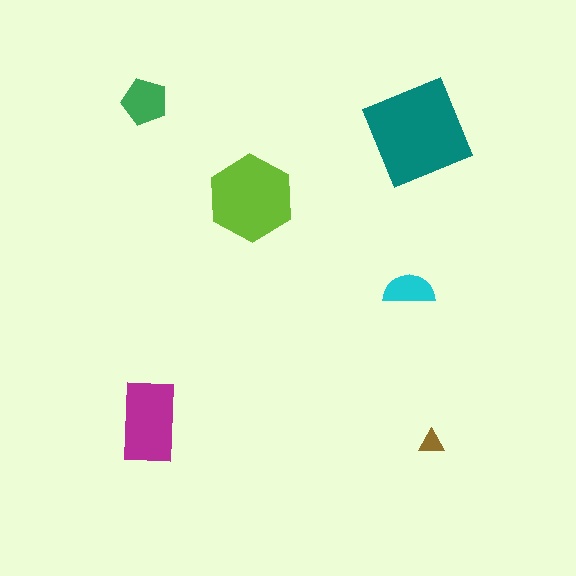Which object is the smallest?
The brown triangle.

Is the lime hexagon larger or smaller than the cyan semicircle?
Larger.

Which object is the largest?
The teal diamond.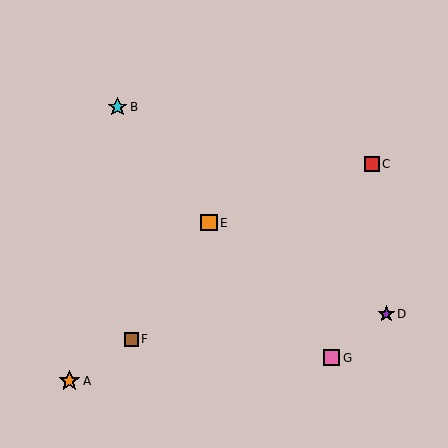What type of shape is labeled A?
Shape A is an orange star.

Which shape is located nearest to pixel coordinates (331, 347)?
The pink square (labeled G) at (332, 358) is nearest to that location.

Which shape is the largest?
The orange star (labeled A) is the largest.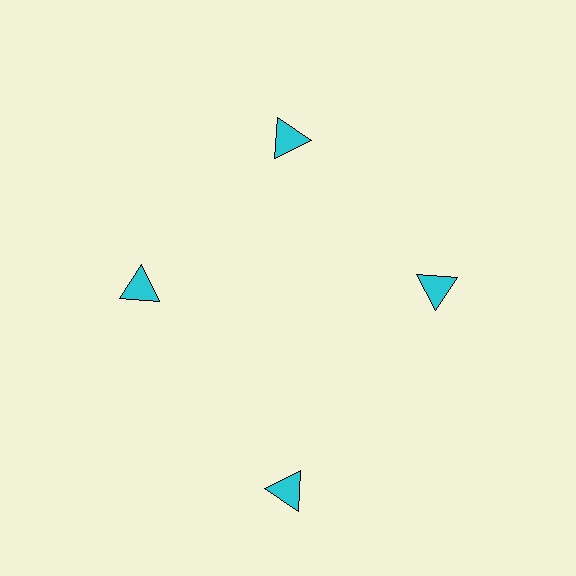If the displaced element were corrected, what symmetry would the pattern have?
It would have 4-fold rotational symmetry — the pattern would map onto itself every 90 degrees.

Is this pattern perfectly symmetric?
No. The 4 cyan triangles are arranged in a ring, but one element near the 6 o'clock position is pushed outward from the center, breaking the 4-fold rotational symmetry.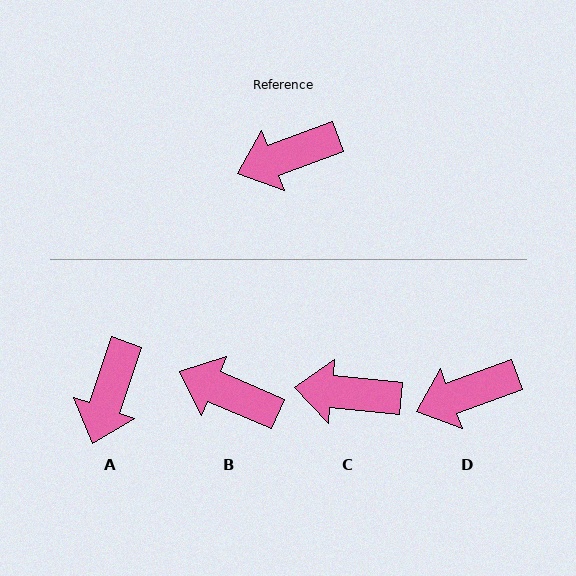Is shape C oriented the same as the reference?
No, it is off by about 26 degrees.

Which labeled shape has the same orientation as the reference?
D.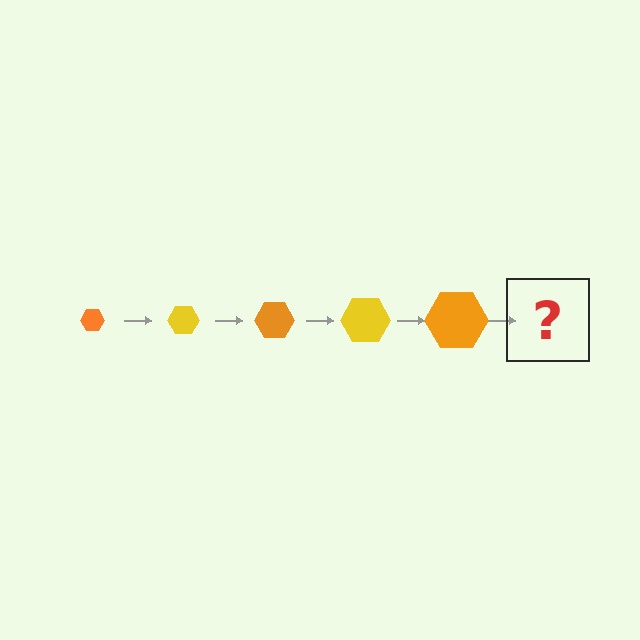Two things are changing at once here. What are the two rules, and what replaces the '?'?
The two rules are that the hexagon grows larger each step and the color cycles through orange and yellow. The '?' should be a yellow hexagon, larger than the previous one.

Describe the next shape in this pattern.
It should be a yellow hexagon, larger than the previous one.